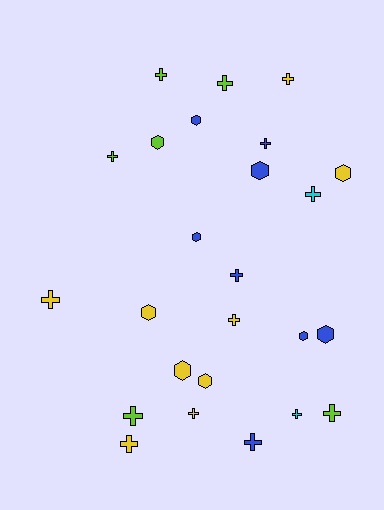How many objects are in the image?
There are 25 objects.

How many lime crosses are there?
There are 5 lime crosses.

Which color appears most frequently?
Yellow, with 9 objects.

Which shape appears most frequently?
Cross, with 15 objects.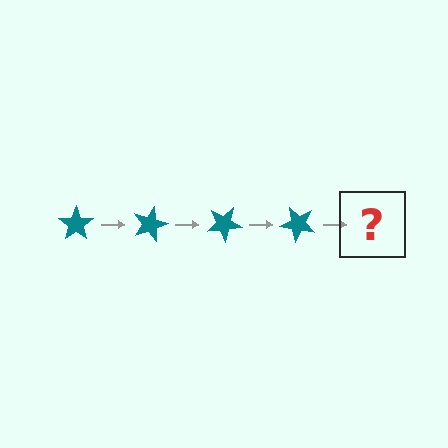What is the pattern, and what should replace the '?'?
The pattern is that the star rotates 15 degrees each step. The '?' should be a teal star rotated 60 degrees.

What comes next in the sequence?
The next element should be a teal star rotated 60 degrees.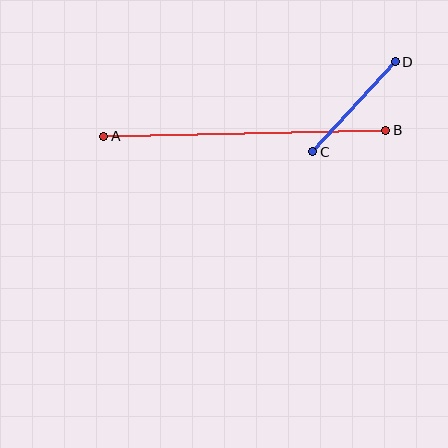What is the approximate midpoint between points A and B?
The midpoint is at approximately (245, 133) pixels.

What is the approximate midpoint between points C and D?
The midpoint is at approximately (354, 107) pixels.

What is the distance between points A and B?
The distance is approximately 282 pixels.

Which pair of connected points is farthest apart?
Points A and B are farthest apart.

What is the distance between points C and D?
The distance is approximately 122 pixels.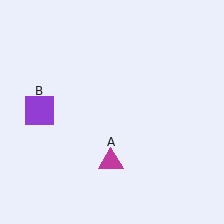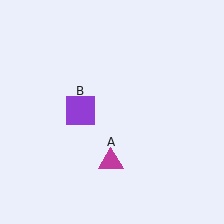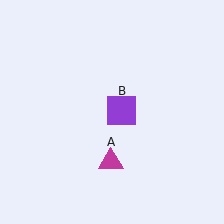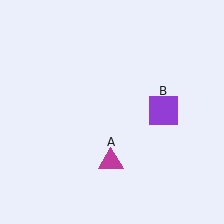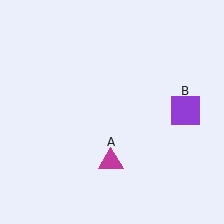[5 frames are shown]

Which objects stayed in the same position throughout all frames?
Magenta triangle (object A) remained stationary.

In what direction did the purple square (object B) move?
The purple square (object B) moved right.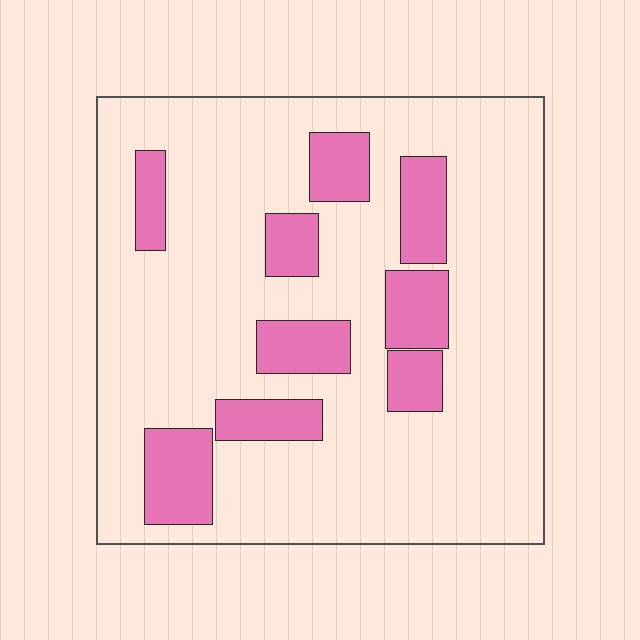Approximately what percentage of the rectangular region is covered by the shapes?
Approximately 20%.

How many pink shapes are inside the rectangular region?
9.